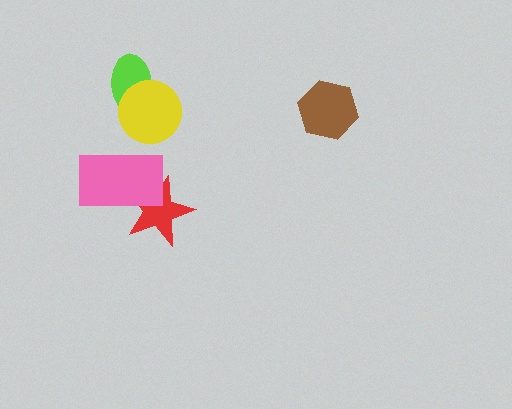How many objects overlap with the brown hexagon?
0 objects overlap with the brown hexagon.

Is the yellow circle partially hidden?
No, no other shape covers it.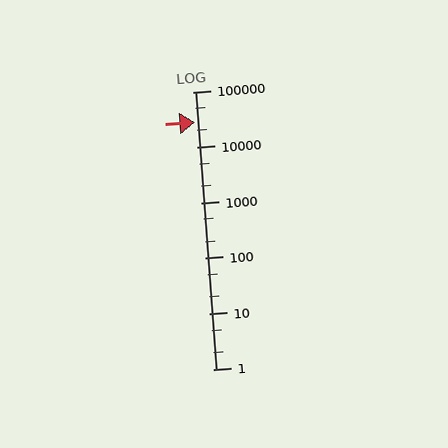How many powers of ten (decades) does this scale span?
The scale spans 5 decades, from 1 to 100000.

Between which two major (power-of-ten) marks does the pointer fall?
The pointer is between 10000 and 100000.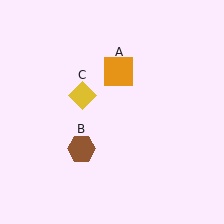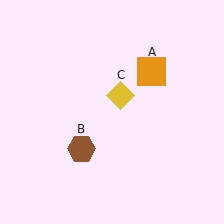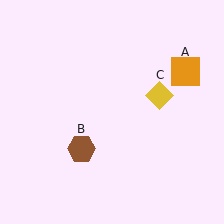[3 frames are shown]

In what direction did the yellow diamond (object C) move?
The yellow diamond (object C) moved right.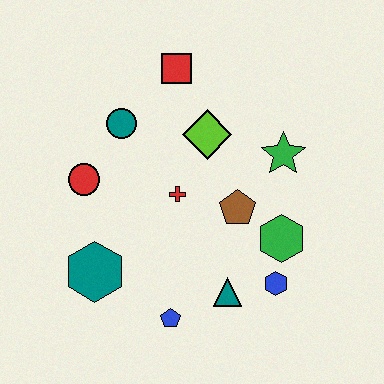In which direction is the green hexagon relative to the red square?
The green hexagon is below the red square.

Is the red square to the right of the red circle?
Yes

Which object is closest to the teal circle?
The red circle is closest to the teal circle.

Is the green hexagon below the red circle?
Yes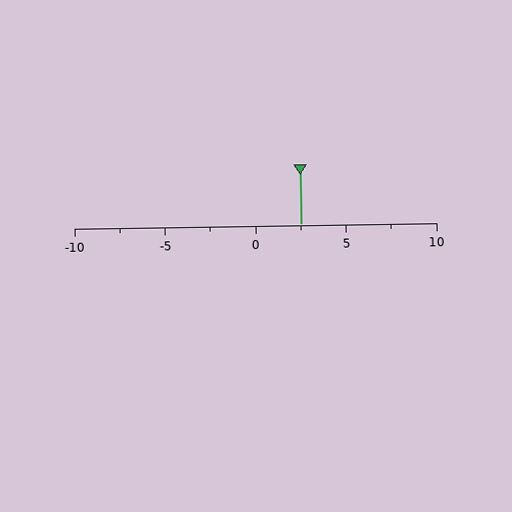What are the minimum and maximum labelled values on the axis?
The axis runs from -10 to 10.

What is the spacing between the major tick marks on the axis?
The major ticks are spaced 5 apart.